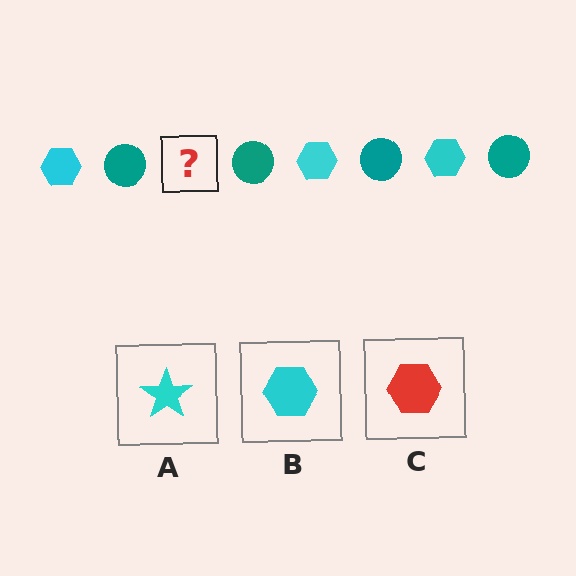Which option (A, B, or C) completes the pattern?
B.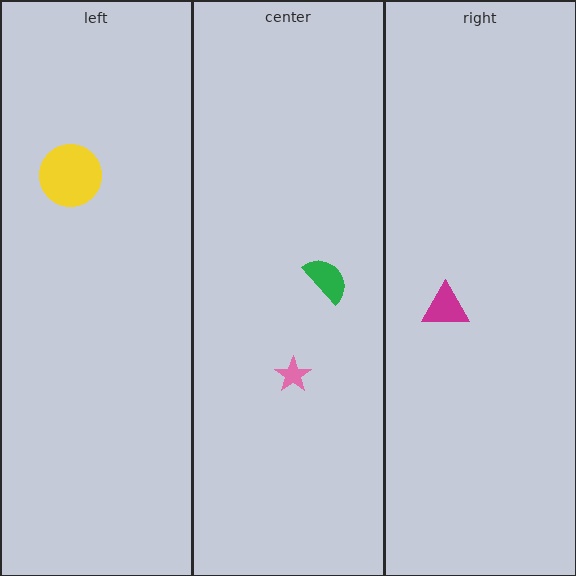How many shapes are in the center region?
2.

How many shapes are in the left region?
1.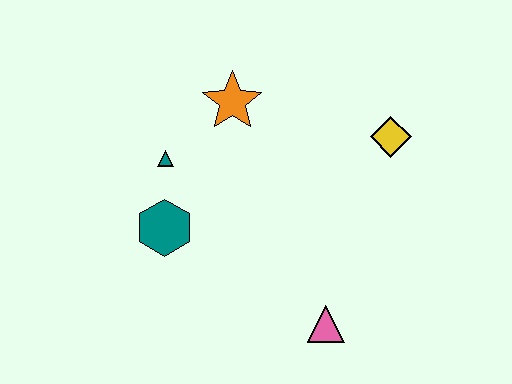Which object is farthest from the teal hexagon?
The yellow diamond is farthest from the teal hexagon.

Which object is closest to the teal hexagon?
The teal triangle is closest to the teal hexagon.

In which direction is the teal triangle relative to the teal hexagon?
The teal triangle is above the teal hexagon.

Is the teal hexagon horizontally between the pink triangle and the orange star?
No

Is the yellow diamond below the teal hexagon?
No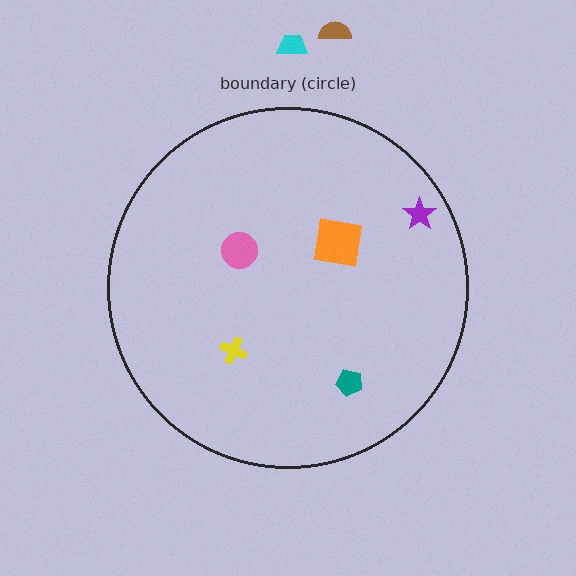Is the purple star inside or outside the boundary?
Inside.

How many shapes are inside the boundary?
5 inside, 2 outside.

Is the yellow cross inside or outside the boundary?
Inside.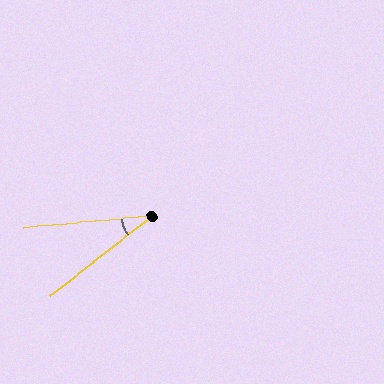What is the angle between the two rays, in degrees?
Approximately 33 degrees.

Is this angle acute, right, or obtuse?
It is acute.